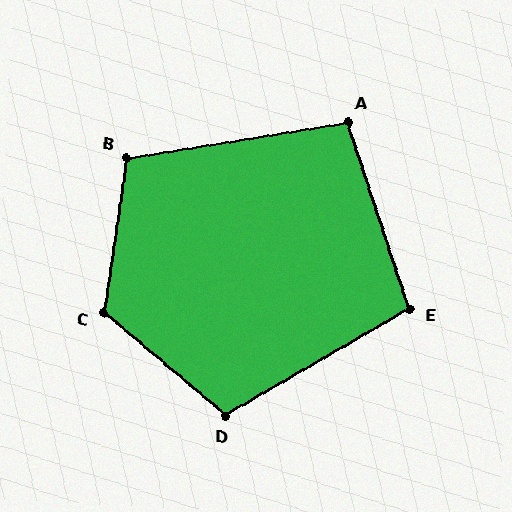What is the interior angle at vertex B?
Approximately 107 degrees (obtuse).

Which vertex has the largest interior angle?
C, at approximately 122 degrees.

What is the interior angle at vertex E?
Approximately 102 degrees (obtuse).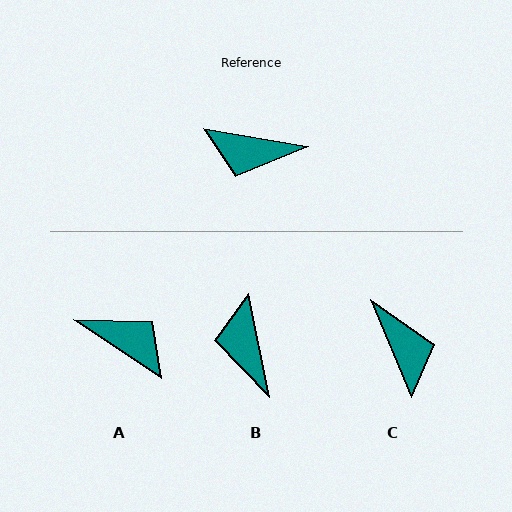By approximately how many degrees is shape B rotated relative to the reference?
Approximately 69 degrees clockwise.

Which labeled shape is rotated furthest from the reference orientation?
A, about 156 degrees away.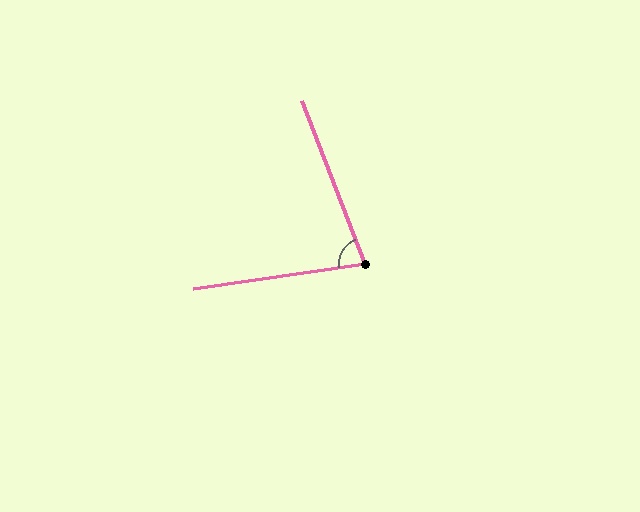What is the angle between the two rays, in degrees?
Approximately 77 degrees.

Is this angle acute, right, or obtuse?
It is acute.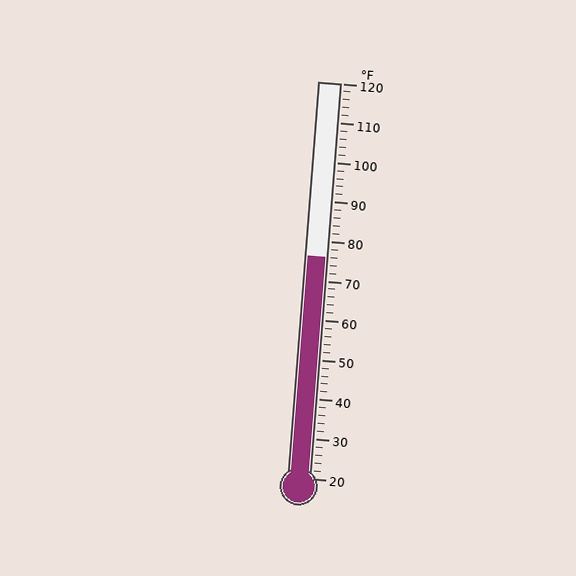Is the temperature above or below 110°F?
The temperature is below 110°F.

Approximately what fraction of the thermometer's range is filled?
The thermometer is filled to approximately 55% of its range.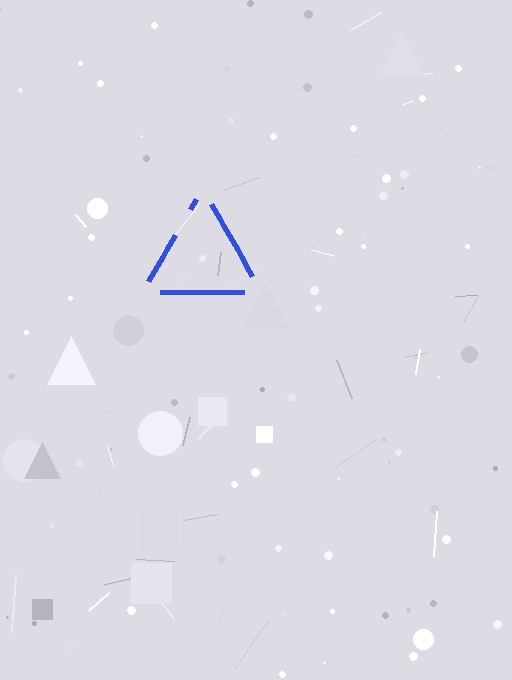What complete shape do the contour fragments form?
The contour fragments form a triangle.